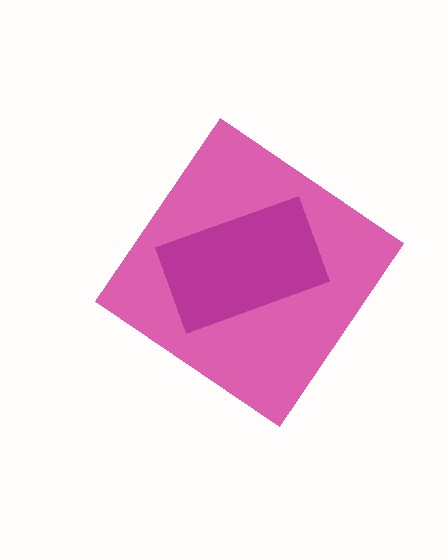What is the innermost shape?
The magenta rectangle.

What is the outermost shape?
The pink diamond.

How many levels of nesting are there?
2.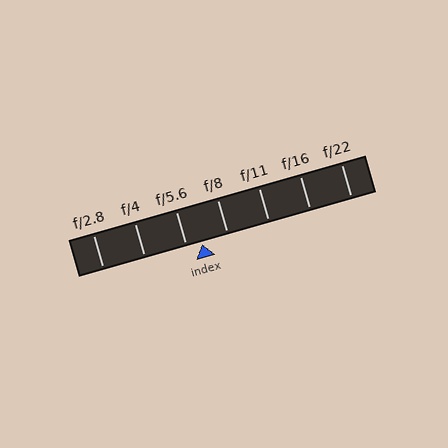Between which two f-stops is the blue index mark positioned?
The index mark is between f/5.6 and f/8.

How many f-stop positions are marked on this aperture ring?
There are 7 f-stop positions marked.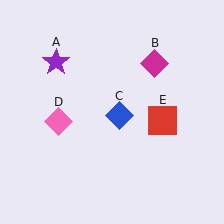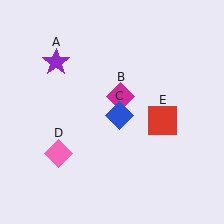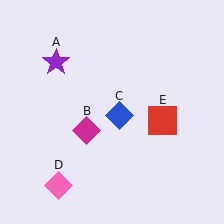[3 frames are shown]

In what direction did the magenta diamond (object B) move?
The magenta diamond (object B) moved down and to the left.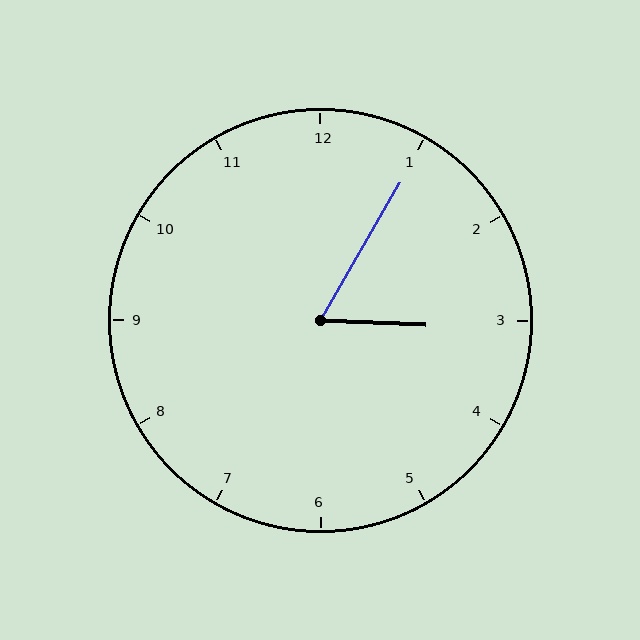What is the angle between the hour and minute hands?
Approximately 62 degrees.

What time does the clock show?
3:05.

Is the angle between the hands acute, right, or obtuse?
It is acute.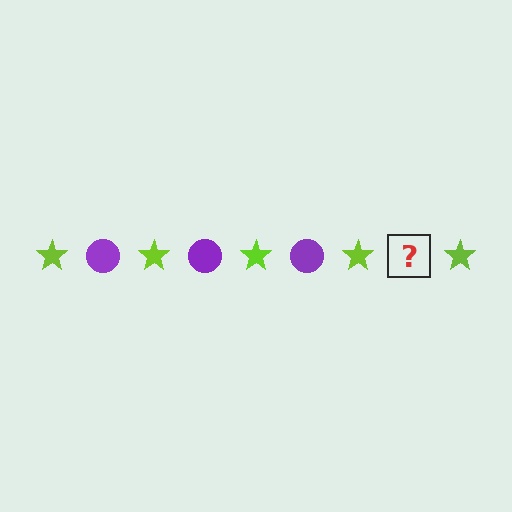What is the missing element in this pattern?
The missing element is a purple circle.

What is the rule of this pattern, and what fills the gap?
The rule is that the pattern alternates between lime star and purple circle. The gap should be filled with a purple circle.